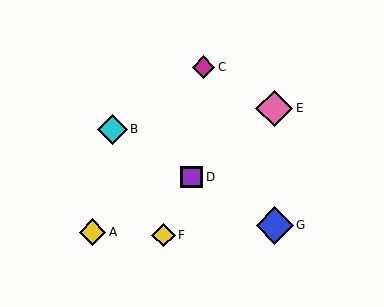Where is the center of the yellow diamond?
The center of the yellow diamond is at (93, 232).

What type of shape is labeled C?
Shape C is a magenta diamond.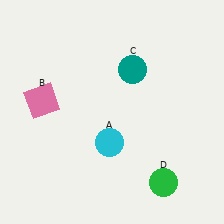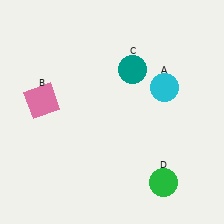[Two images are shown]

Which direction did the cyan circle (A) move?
The cyan circle (A) moved up.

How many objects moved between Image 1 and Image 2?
1 object moved between the two images.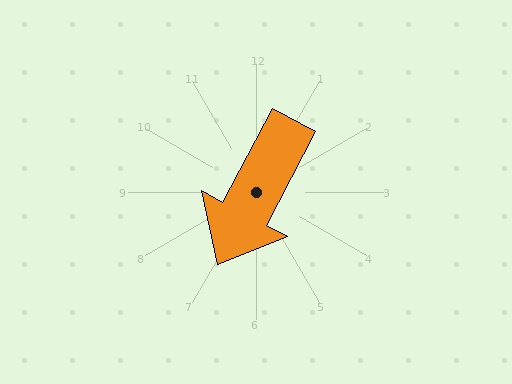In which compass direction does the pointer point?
Southwest.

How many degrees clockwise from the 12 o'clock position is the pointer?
Approximately 208 degrees.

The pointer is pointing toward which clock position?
Roughly 7 o'clock.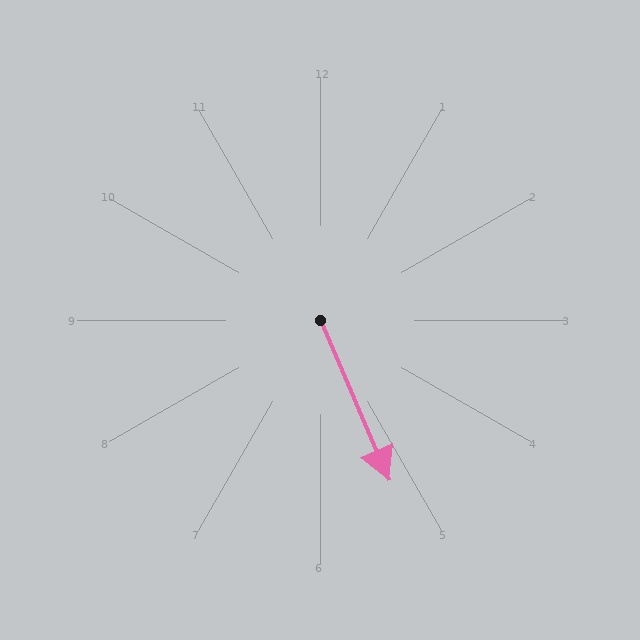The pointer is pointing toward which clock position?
Roughly 5 o'clock.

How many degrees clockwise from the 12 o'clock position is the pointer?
Approximately 157 degrees.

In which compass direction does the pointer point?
Southeast.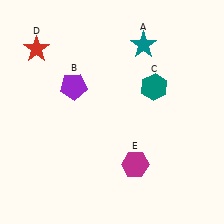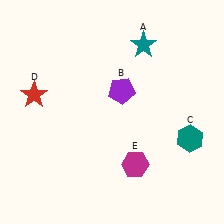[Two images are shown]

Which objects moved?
The objects that moved are: the purple pentagon (B), the teal hexagon (C), the red star (D).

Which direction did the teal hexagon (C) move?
The teal hexagon (C) moved down.